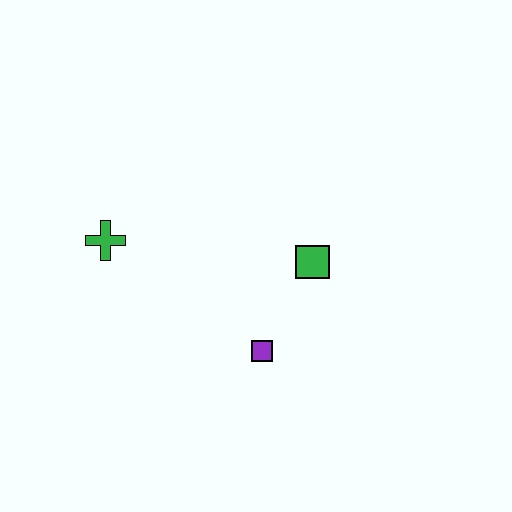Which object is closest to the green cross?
The purple square is closest to the green cross.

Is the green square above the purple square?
Yes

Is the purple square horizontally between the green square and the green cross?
Yes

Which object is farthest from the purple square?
The green cross is farthest from the purple square.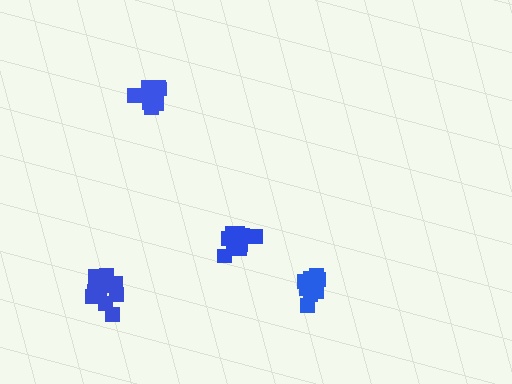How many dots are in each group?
Group 1: 12 dots, Group 2: 12 dots, Group 3: 10 dots, Group 4: 13 dots (47 total).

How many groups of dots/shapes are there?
There are 4 groups.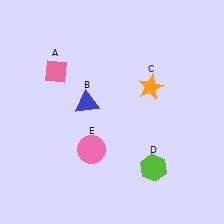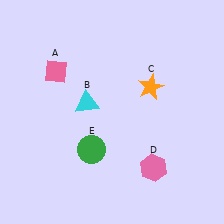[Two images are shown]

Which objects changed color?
B changed from blue to cyan. D changed from lime to pink. E changed from pink to green.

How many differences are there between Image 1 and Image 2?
There are 3 differences between the two images.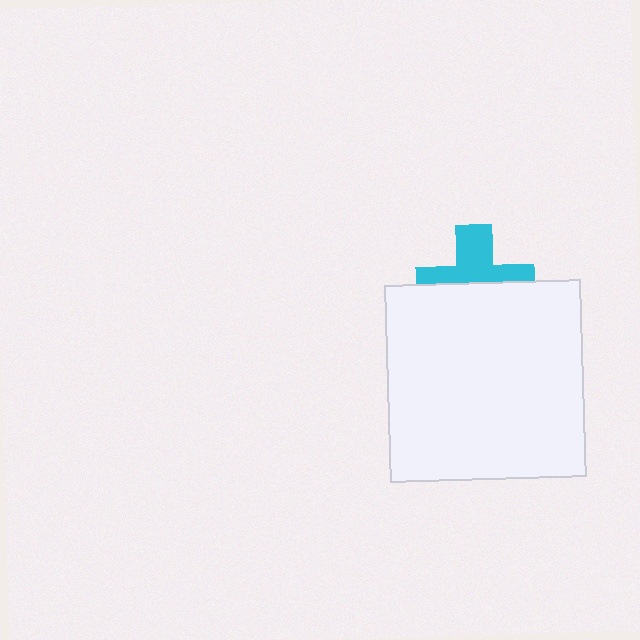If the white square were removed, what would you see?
You would see the complete cyan cross.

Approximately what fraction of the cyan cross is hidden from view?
Roughly 52% of the cyan cross is hidden behind the white square.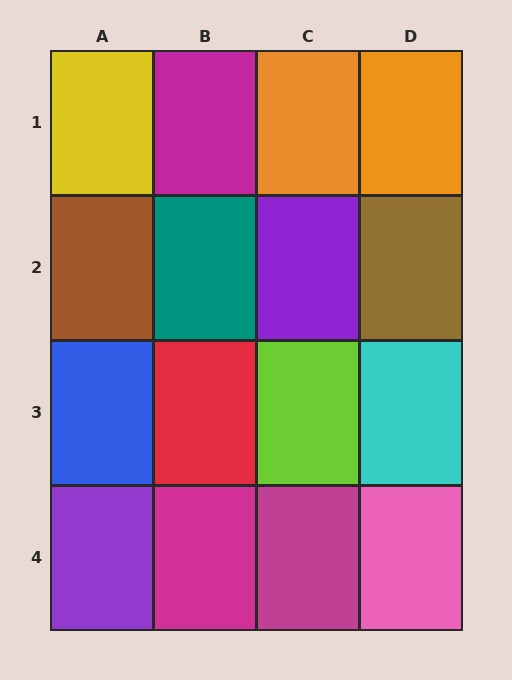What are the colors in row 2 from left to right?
Brown, teal, purple, brown.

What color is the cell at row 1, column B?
Magenta.